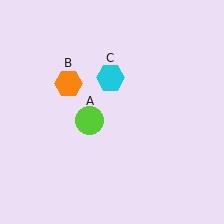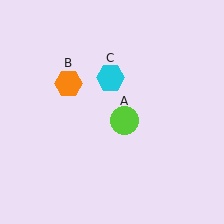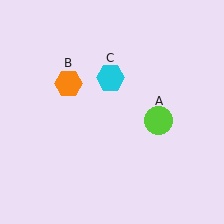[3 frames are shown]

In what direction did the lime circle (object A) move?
The lime circle (object A) moved right.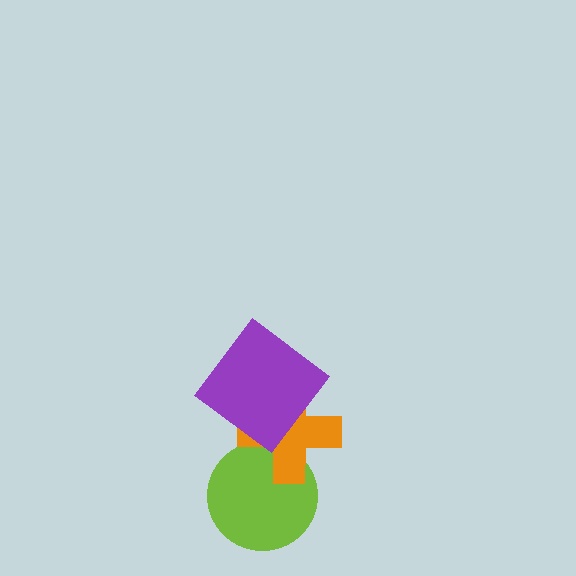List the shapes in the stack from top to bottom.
From top to bottom: the purple diamond, the orange cross, the lime circle.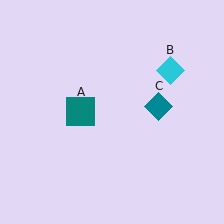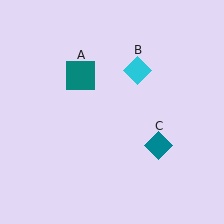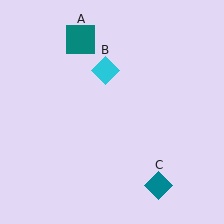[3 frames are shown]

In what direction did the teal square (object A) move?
The teal square (object A) moved up.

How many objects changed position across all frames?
3 objects changed position: teal square (object A), cyan diamond (object B), teal diamond (object C).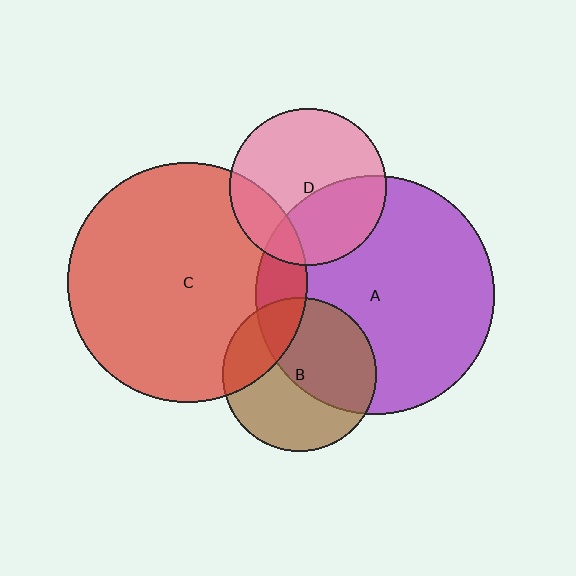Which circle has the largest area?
Circle C (red).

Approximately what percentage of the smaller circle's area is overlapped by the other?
Approximately 50%.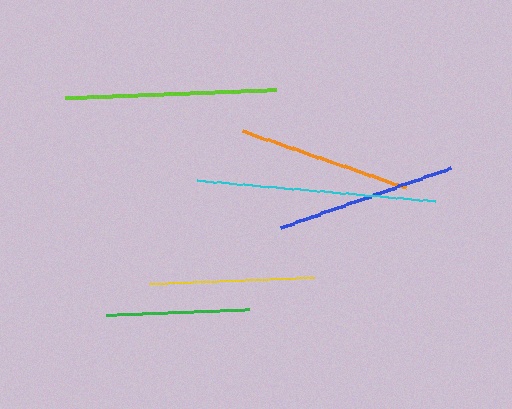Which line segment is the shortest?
The green line is the shortest at approximately 144 pixels.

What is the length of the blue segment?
The blue segment is approximately 180 pixels long.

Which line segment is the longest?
The cyan line is the longest at approximately 238 pixels.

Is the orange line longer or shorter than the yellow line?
The orange line is longer than the yellow line.